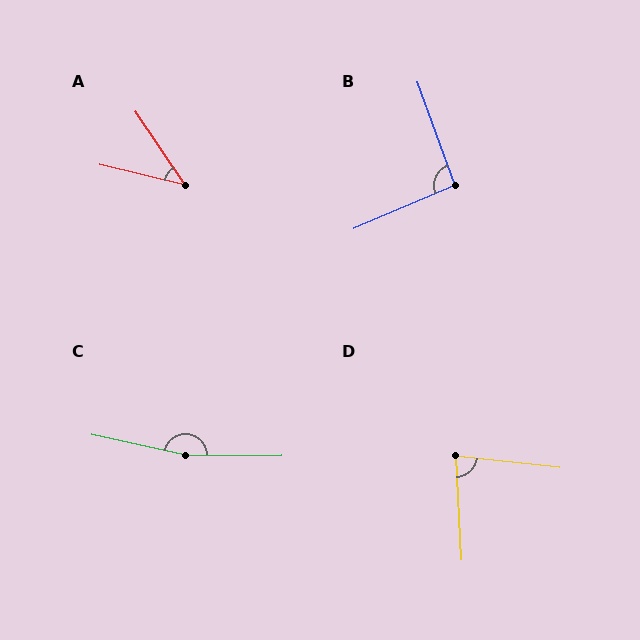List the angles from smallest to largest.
A (43°), D (81°), B (94°), C (167°).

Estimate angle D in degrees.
Approximately 81 degrees.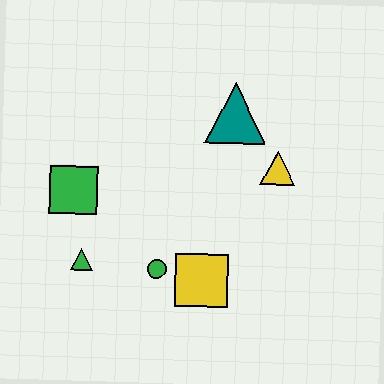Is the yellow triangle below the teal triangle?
Yes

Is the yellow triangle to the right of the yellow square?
Yes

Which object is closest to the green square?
The green triangle is closest to the green square.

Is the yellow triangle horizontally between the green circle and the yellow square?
No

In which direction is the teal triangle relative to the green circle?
The teal triangle is above the green circle.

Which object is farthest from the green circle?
The teal triangle is farthest from the green circle.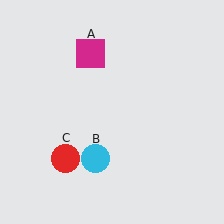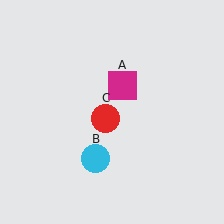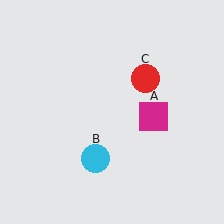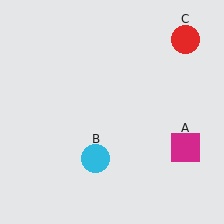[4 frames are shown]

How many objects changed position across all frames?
2 objects changed position: magenta square (object A), red circle (object C).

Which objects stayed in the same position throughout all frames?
Cyan circle (object B) remained stationary.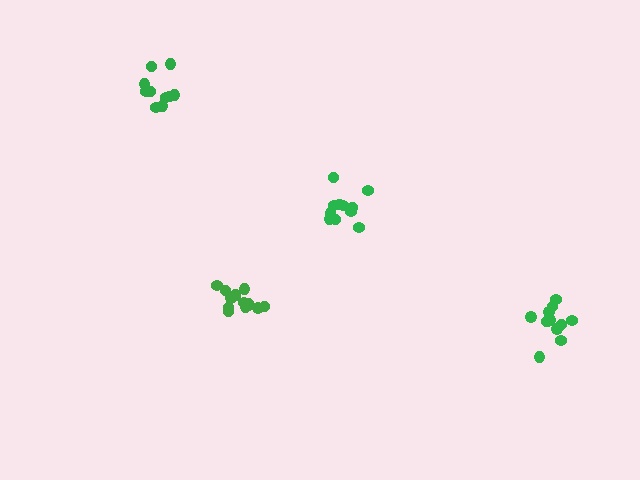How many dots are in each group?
Group 1: 11 dots, Group 2: 12 dots, Group 3: 10 dots, Group 4: 15 dots (48 total).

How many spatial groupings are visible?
There are 4 spatial groupings.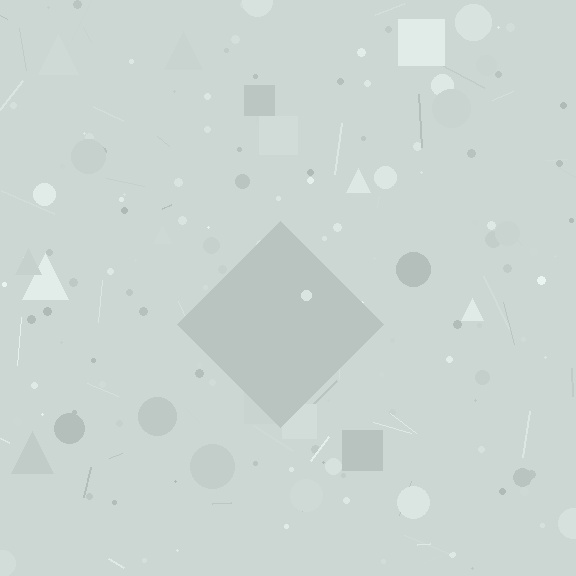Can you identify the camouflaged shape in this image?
The camouflaged shape is a diamond.